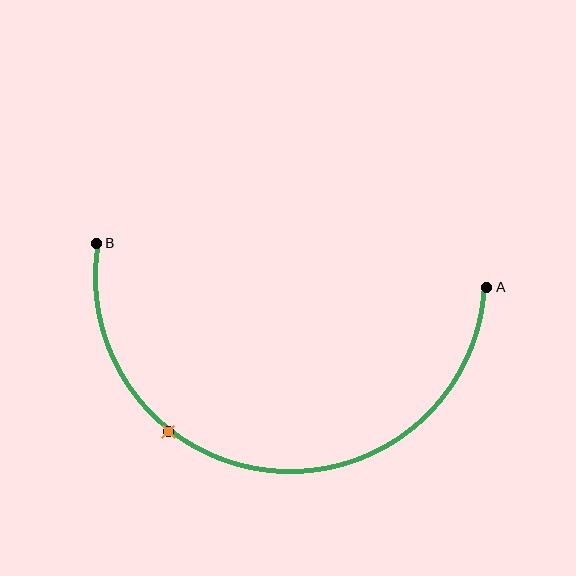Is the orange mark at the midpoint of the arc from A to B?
No. The orange mark lies on the arc but is closer to endpoint B. The arc midpoint would be at the point on the curve equidistant along the arc from both A and B.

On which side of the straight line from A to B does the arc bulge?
The arc bulges below the straight line connecting A and B.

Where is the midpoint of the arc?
The arc midpoint is the point on the curve farthest from the straight line joining A and B. It sits below that line.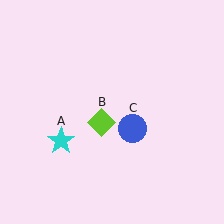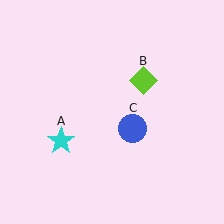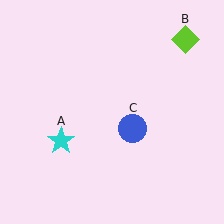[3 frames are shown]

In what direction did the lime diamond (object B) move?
The lime diamond (object B) moved up and to the right.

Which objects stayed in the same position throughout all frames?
Cyan star (object A) and blue circle (object C) remained stationary.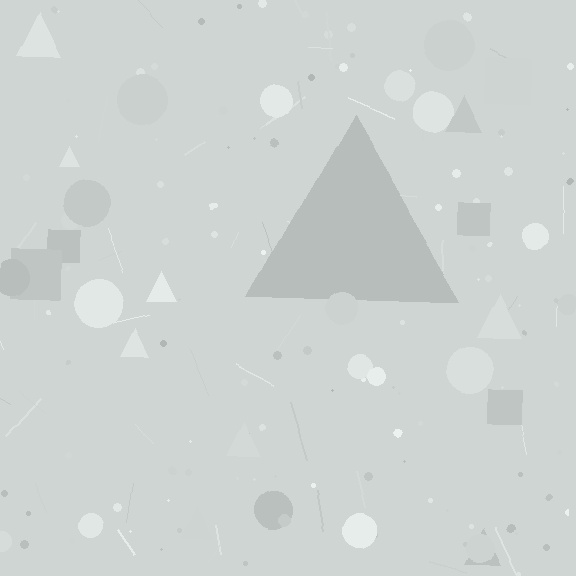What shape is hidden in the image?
A triangle is hidden in the image.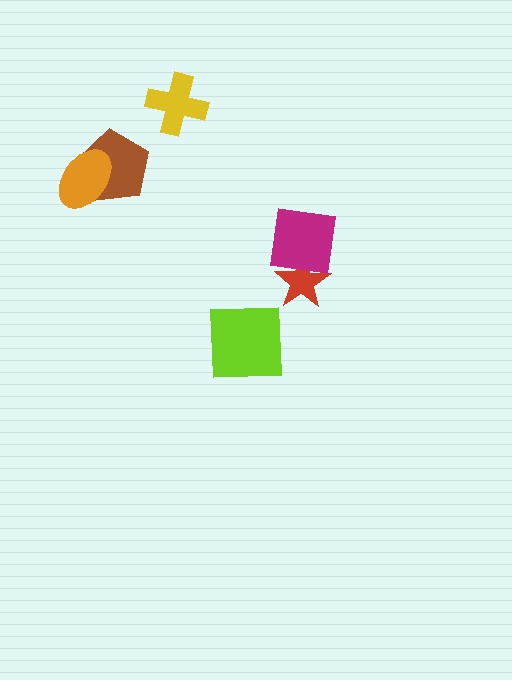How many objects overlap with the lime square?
0 objects overlap with the lime square.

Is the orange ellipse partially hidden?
No, no other shape covers it.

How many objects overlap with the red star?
1 object overlaps with the red star.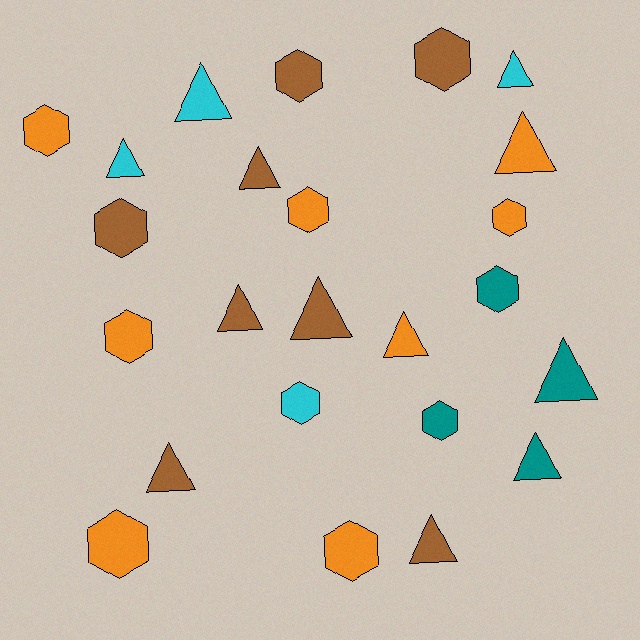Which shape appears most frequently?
Triangle, with 12 objects.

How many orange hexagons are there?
There are 6 orange hexagons.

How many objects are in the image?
There are 24 objects.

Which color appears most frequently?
Orange, with 8 objects.